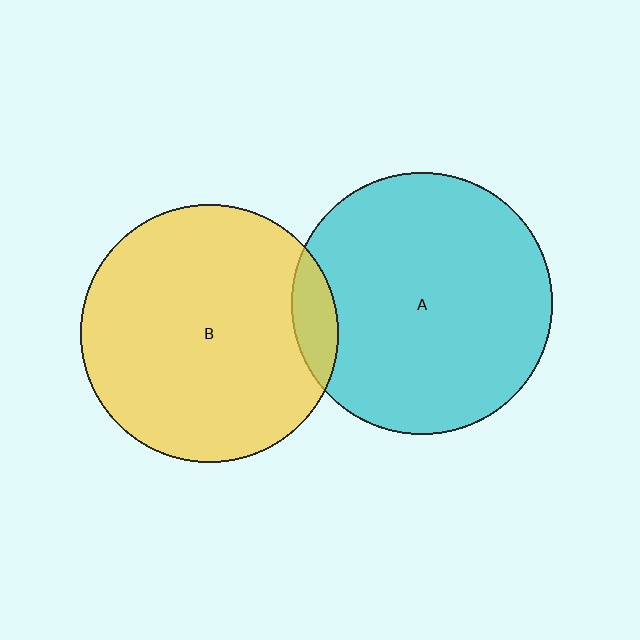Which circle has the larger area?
Circle A (cyan).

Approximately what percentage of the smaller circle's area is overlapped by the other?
Approximately 10%.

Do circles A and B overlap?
Yes.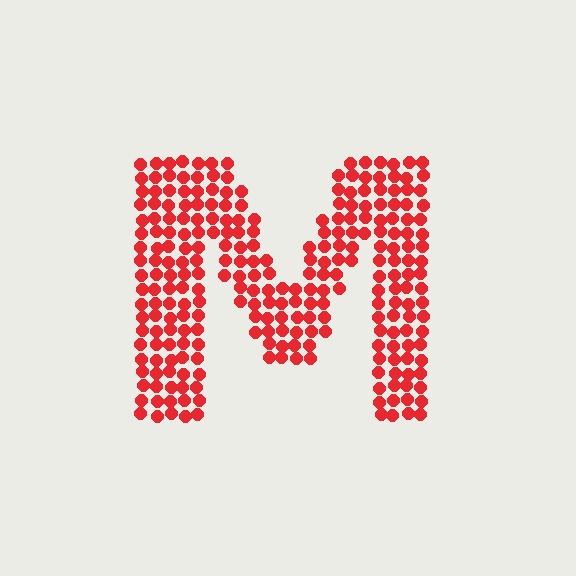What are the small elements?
The small elements are circles.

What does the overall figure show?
The overall figure shows the letter M.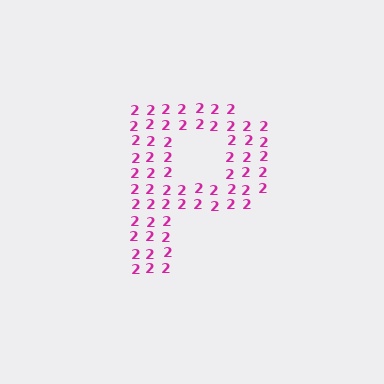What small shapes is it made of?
It is made of small digit 2's.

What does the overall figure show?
The overall figure shows the letter P.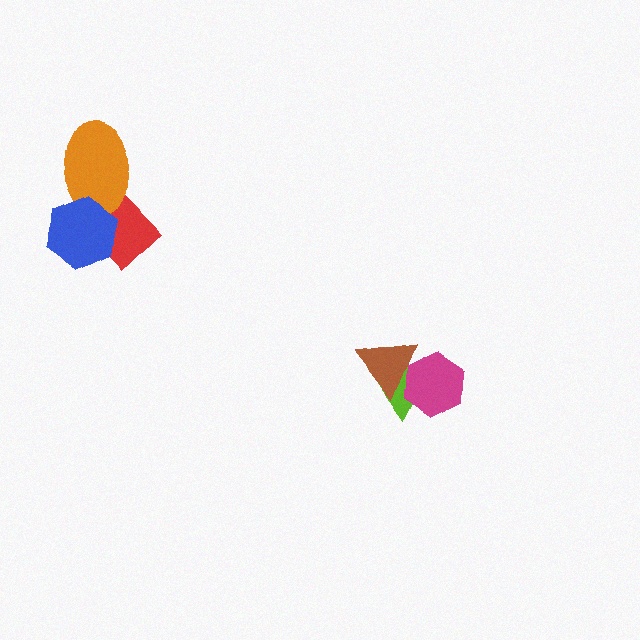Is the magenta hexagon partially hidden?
No, no other shape covers it.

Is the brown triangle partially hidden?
Yes, it is partially covered by another shape.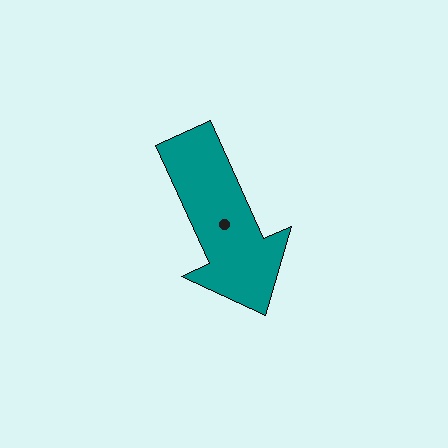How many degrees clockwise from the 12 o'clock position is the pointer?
Approximately 156 degrees.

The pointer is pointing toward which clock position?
Roughly 5 o'clock.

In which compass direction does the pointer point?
Southeast.